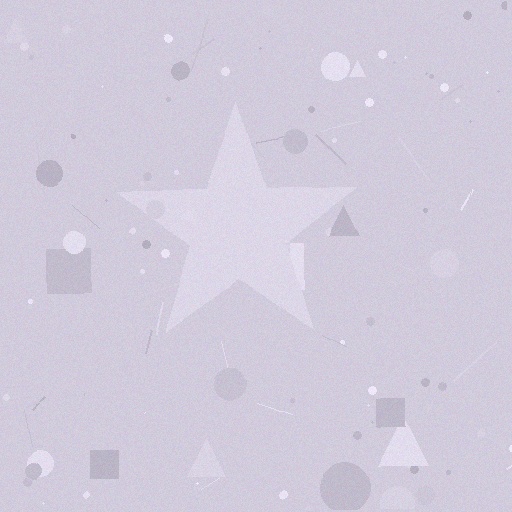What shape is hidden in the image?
A star is hidden in the image.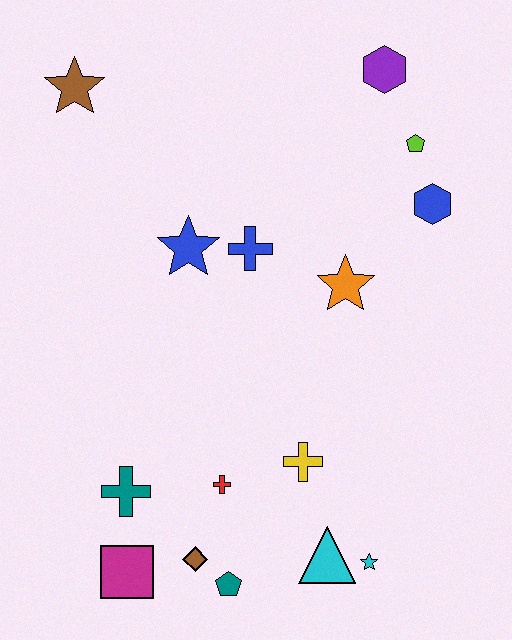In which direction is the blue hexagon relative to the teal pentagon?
The blue hexagon is above the teal pentagon.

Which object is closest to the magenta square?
The brown diamond is closest to the magenta square.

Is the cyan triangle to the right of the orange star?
No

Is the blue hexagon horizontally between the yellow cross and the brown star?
No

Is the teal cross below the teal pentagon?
No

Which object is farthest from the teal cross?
The purple hexagon is farthest from the teal cross.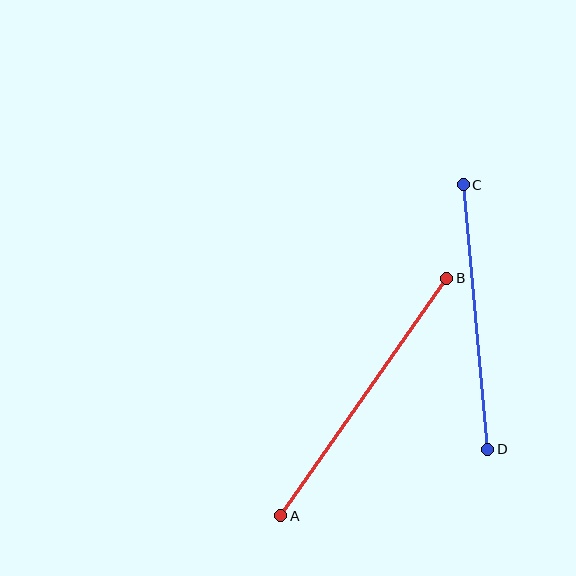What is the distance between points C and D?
The distance is approximately 265 pixels.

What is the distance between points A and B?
The distance is approximately 290 pixels.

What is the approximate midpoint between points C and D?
The midpoint is at approximately (476, 317) pixels.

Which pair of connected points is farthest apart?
Points A and B are farthest apart.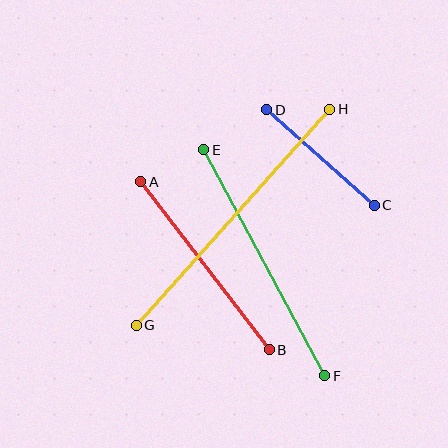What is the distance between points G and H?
The distance is approximately 290 pixels.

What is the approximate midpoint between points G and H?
The midpoint is at approximately (233, 217) pixels.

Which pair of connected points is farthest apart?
Points G and H are farthest apart.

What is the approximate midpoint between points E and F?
The midpoint is at approximately (264, 263) pixels.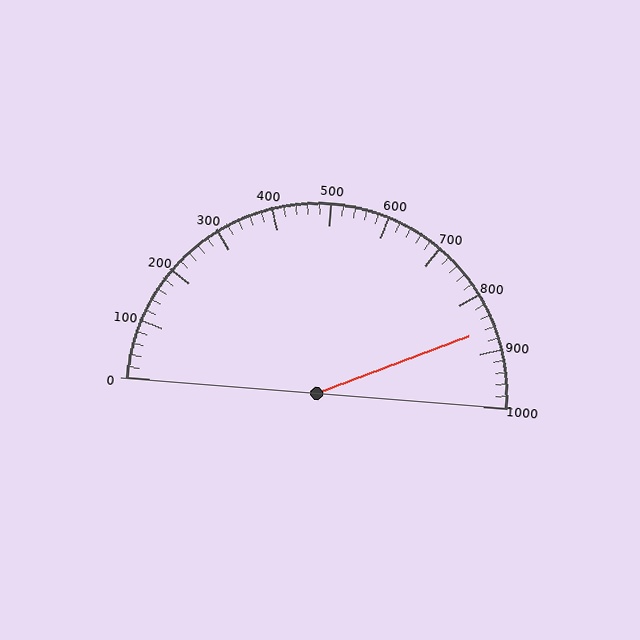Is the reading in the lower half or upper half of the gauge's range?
The reading is in the upper half of the range (0 to 1000).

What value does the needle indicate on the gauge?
The needle indicates approximately 860.